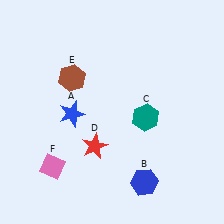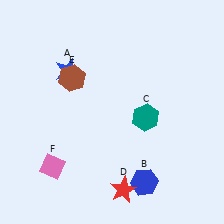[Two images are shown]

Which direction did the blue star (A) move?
The blue star (A) moved up.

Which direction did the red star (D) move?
The red star (D) moved down.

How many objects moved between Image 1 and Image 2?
2 objects moved between the two images.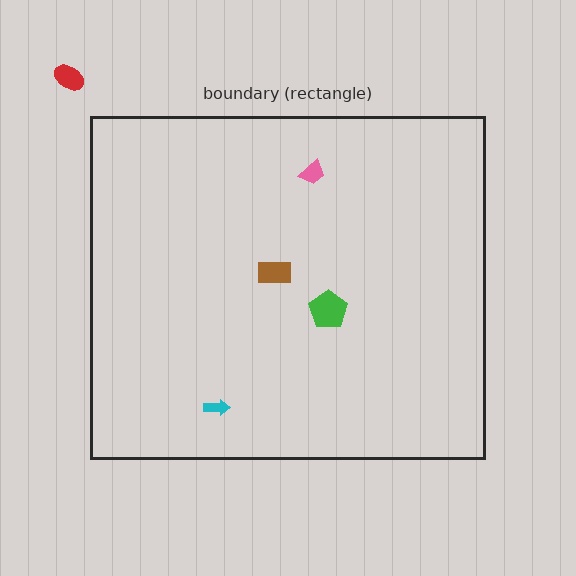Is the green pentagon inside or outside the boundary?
Inside.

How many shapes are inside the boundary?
4 inside, 1 outside.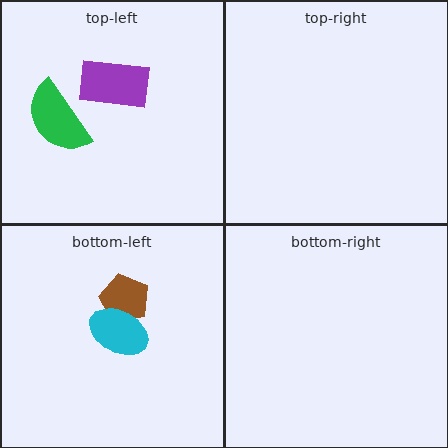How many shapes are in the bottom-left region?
2.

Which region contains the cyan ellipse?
The bottom-left region.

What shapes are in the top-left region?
The green semicircle, the purple rectangle.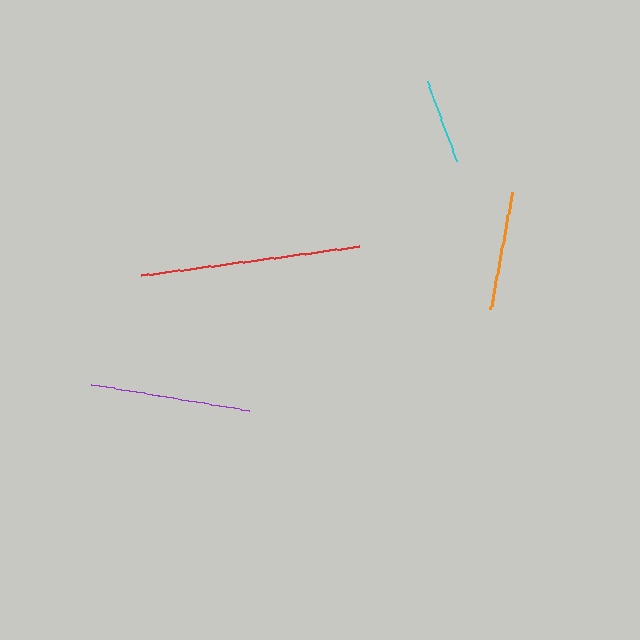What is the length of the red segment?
The red segment is approximately 219 pixels long.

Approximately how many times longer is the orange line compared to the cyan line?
The orange line is approximately 1.4 times the length of the cyan line.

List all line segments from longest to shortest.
From longest to shortest: red, purple, orange, cyan.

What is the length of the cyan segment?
The cyan segment is approximately 86 pixels long.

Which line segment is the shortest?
The cyan line is the shortest at approximately 86 pixels.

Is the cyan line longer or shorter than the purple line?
The purple line is longer than the cyan line.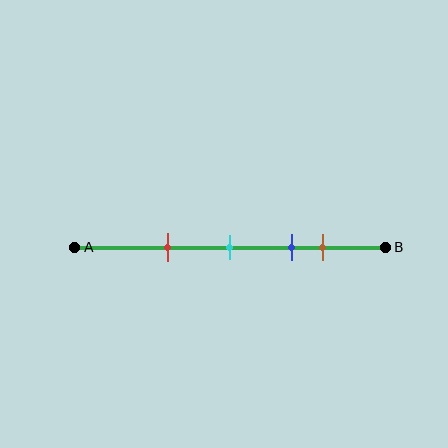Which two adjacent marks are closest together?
The blue and brown marks are the closest adjacent pair.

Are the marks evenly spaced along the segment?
No, the marks are not evenly spaced.